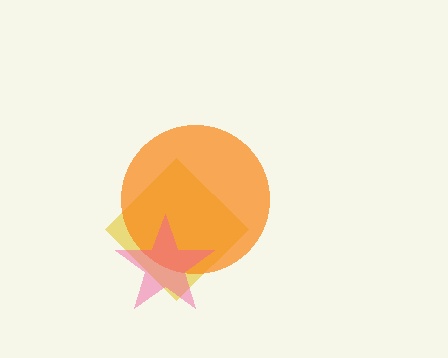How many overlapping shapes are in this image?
There are 3 overlapping shapes in the image.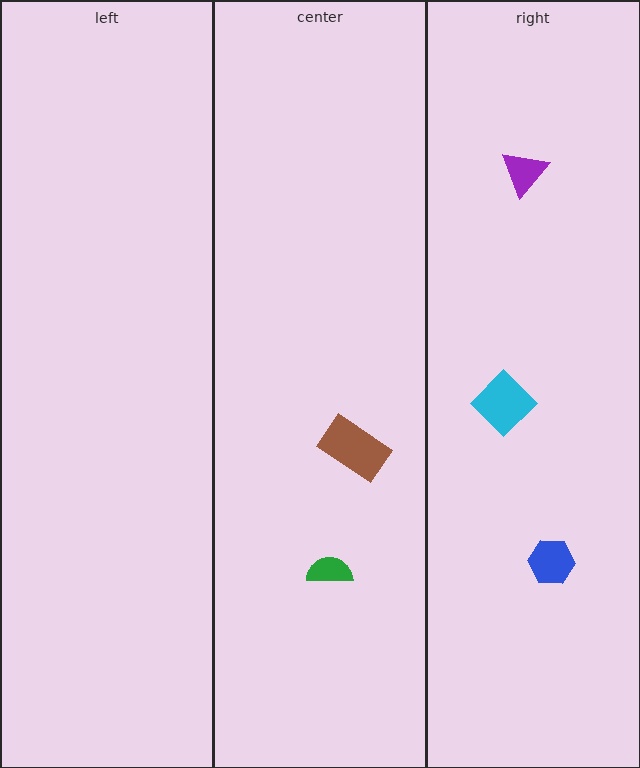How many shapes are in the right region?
3.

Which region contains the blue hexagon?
The right region.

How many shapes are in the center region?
2.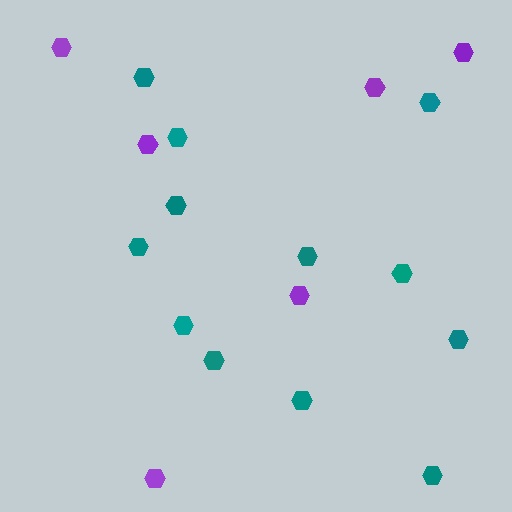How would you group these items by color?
There are 2 groups: one group of purple hexagons (6) and one group of teal hexagons (12).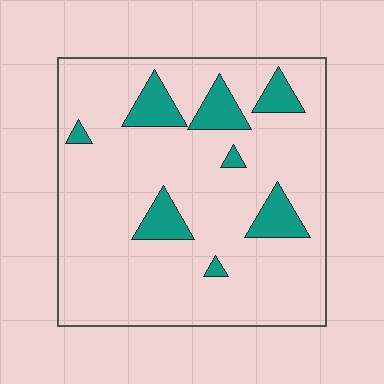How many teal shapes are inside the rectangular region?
8.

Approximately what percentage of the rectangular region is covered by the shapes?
Approximately 15%.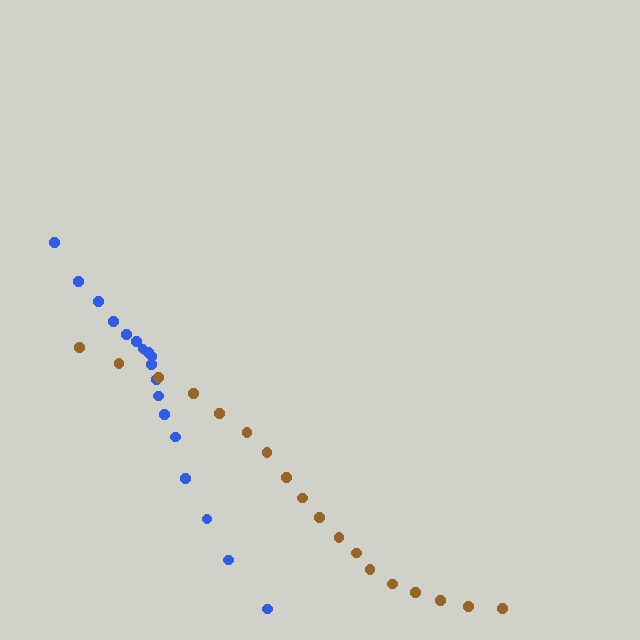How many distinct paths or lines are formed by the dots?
There are 2 distinct paths.